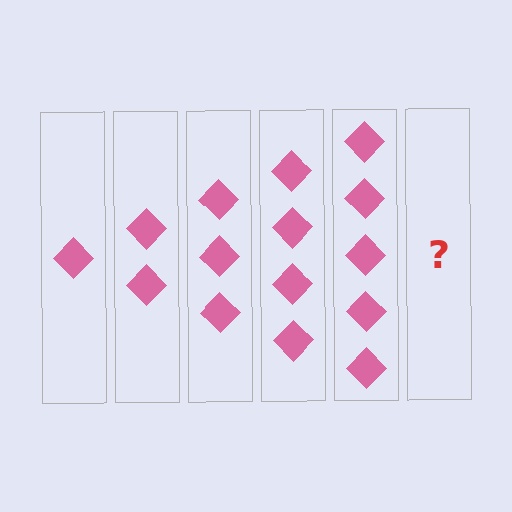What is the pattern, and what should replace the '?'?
The pattern is that each step adds one more diamond. The '?' should be 6 diamonds.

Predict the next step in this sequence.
The next step is 6 diamonds.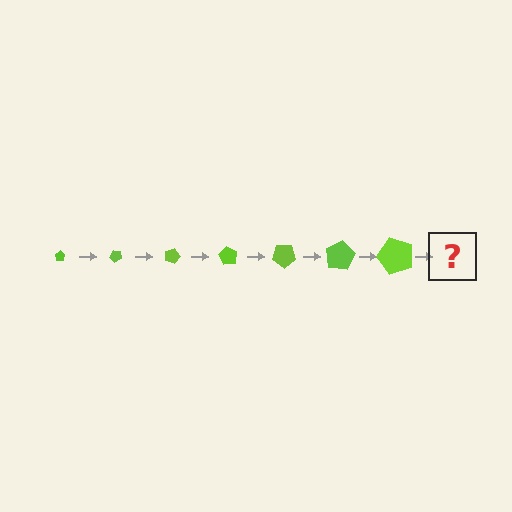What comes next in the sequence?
The next element should be a pentagon, larger than the previous one and rotated 315 degrees from the start.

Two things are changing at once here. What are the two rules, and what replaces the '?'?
The two rules are that the pentagon grows larger each step and it rotates 45 degrees each step. The '?' should be a pentagon, larger than the previous one and rotated 315 degrees from the start.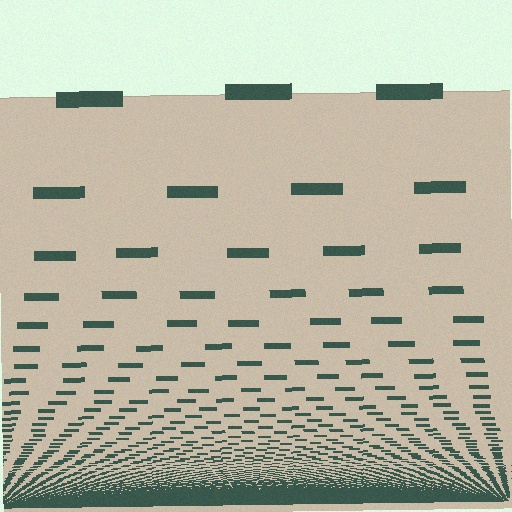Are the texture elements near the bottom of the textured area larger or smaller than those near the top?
Smaller. The gradient is inverted — elements near the bottom are smaller and denser.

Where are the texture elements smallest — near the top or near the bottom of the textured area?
Near the bottom.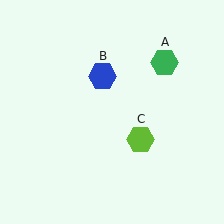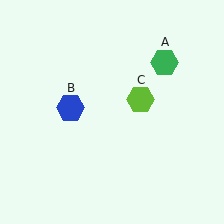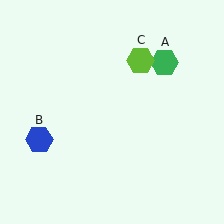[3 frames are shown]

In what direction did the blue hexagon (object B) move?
The blue hexagon (object B) moved down and to the left.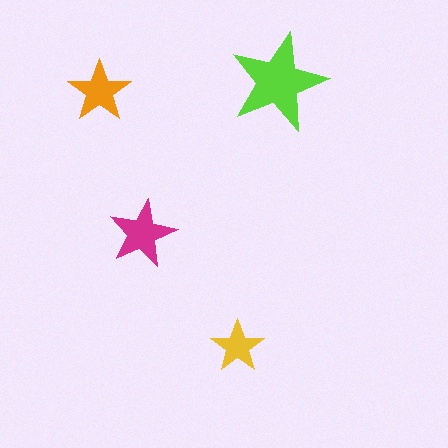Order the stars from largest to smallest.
the lime one, the magenta one, the orange one, the yellow one.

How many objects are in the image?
There are 4 objects in the image.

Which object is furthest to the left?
The orange star is leftmost.